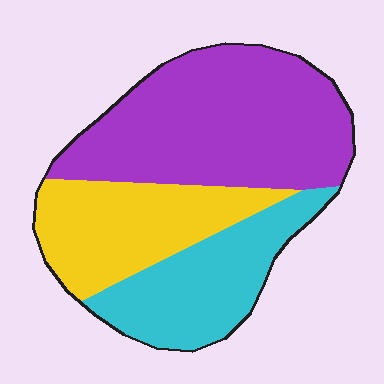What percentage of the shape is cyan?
Cyan takes up about one quarter (1/4) of the shape.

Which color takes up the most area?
Purple, at roughly 50%.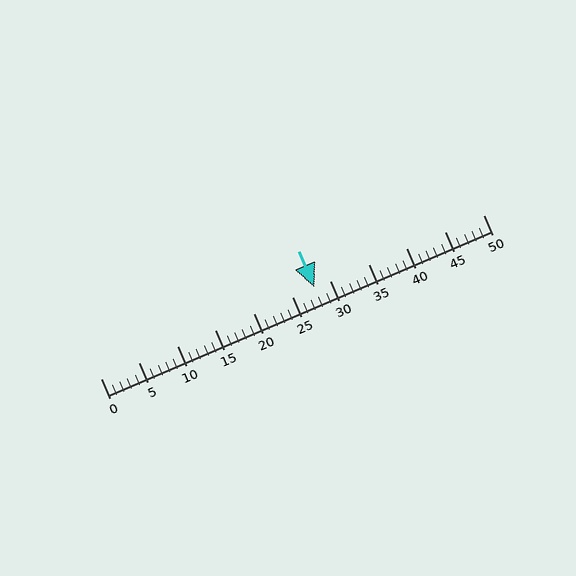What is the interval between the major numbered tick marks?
The major tick marks are spaced 5 units apart.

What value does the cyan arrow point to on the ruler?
The cyan arrow points to approximately 28.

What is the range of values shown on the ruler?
The ruler shows values from 0 to 50.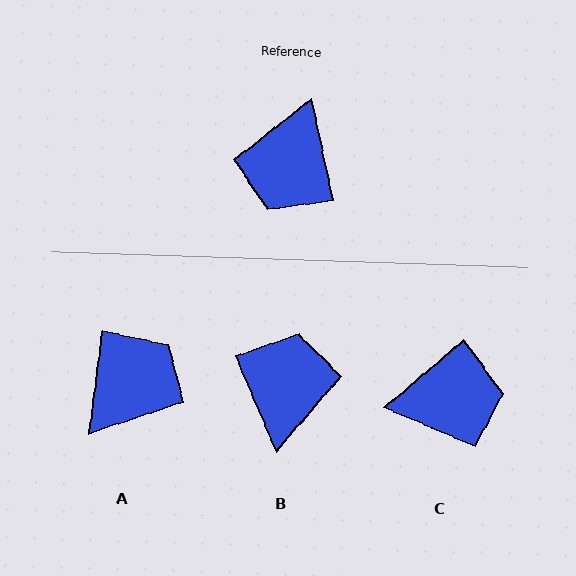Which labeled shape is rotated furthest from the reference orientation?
B, about 169 degrees away.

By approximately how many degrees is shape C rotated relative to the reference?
Approximately 119 degrees counter-clockwise.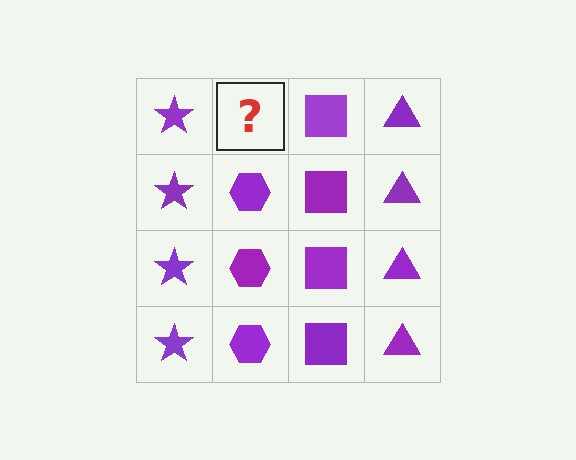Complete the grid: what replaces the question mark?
The question mark should be replaced with a purple hexagon.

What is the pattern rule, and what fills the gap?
The rule is that each column has a consistent shape. The gap should be filled with a purple hexagon.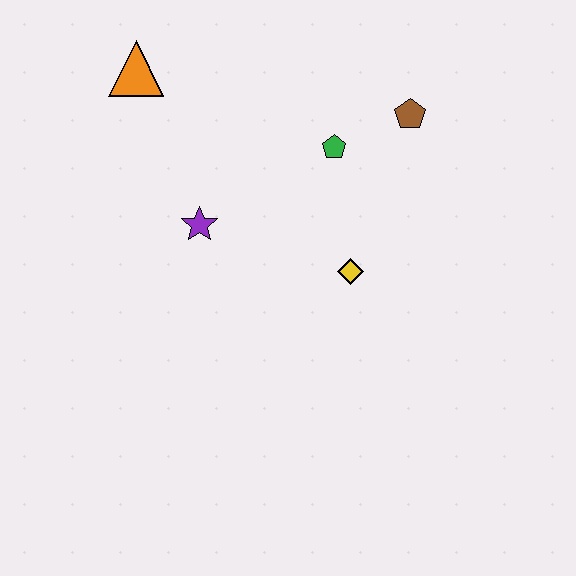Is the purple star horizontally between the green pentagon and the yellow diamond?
No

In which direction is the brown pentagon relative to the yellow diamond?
The brown pentagon is above the yellow diamond.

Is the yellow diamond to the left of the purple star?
No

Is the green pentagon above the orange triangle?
No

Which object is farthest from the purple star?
The brown pentagon is farthest from the purple star.